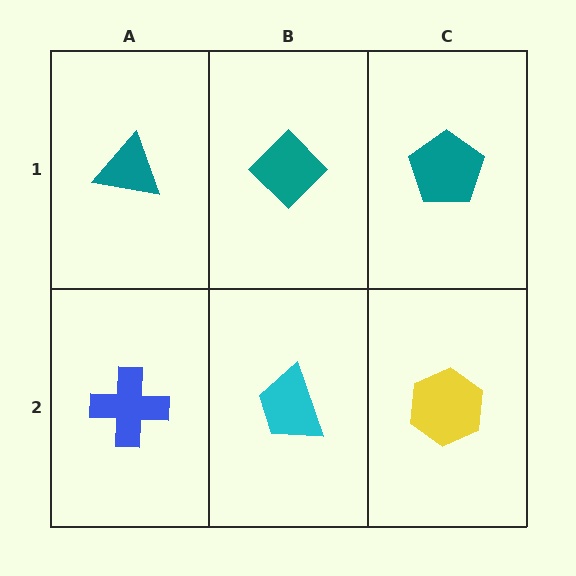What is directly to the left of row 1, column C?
A teal diamond.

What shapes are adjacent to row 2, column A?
A teal triangle (row 1, column A), a cyan trapezoid (row 2, column B).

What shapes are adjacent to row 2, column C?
A teal pentagon (row 1, column C), a cyan trapezoid (row 2, column B).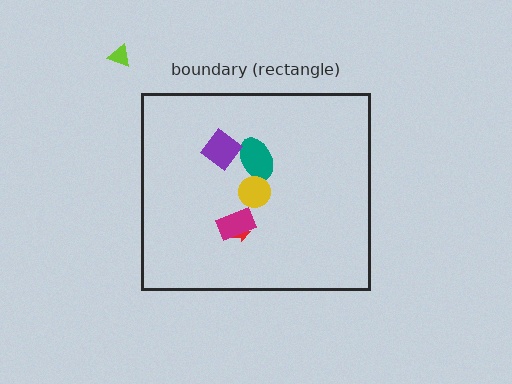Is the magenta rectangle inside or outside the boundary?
Inside.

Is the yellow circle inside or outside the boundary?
Inside.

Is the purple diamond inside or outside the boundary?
Inside.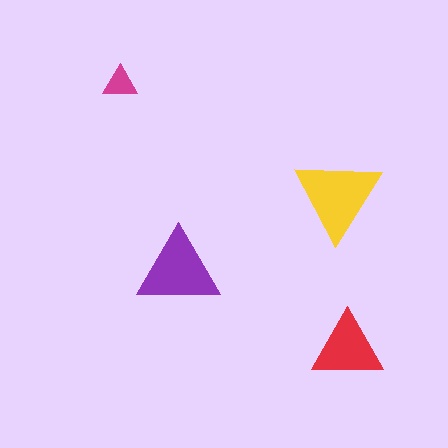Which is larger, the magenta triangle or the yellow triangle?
The yellow one.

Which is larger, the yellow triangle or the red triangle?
The yellow one.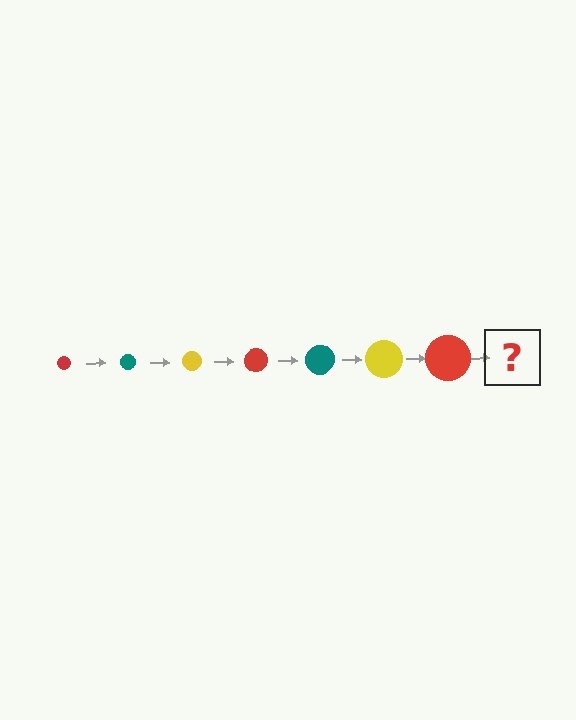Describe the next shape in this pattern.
It should be a teal circle, larger than the previous one.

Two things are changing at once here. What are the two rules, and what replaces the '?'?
The two rules are that the circle grows larger each step and the color cycles through red, teal, and yellow. The '?' should be a teal circle, larger than the previous one.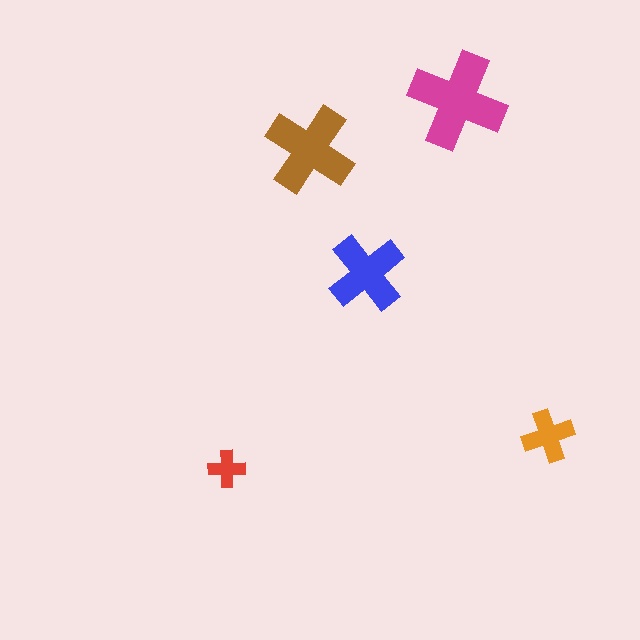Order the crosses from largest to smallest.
the magenta one, the brown one, the blue one, the orange one, the red one.